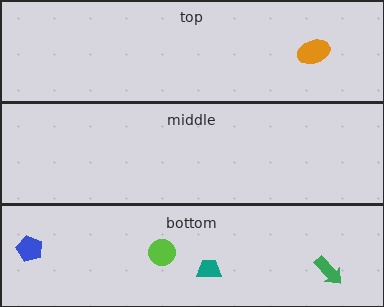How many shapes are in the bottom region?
4.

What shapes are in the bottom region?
The green arrow, the teal trapezoid, the blue pentagon, the lime circle.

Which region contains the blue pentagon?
The bottom region.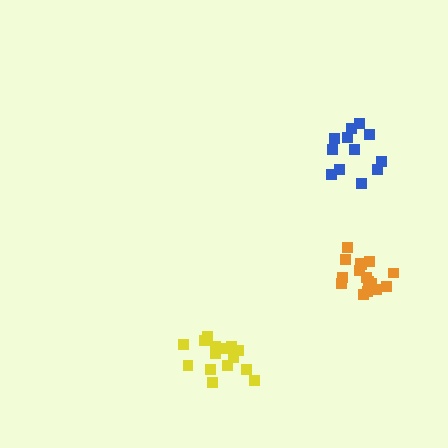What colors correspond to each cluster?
The clusters are colored: yellow, orange, blue.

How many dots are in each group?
Group 1: 15 dots, Group 2: 16 dots, Group 3: 12 dots (43 total).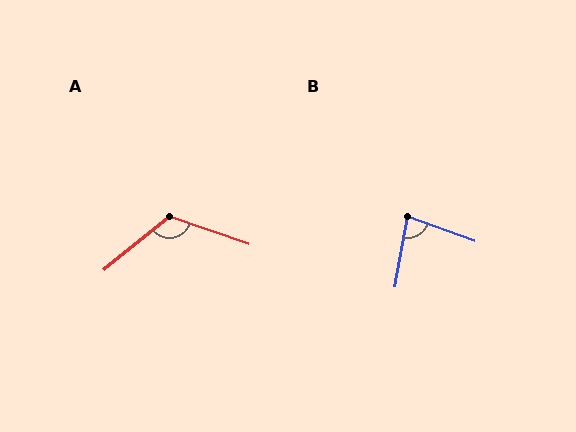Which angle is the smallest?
B, at approximately 81 degrees.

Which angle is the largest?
A, at approximately 122 degrees.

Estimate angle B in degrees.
Approximately 81 degrees.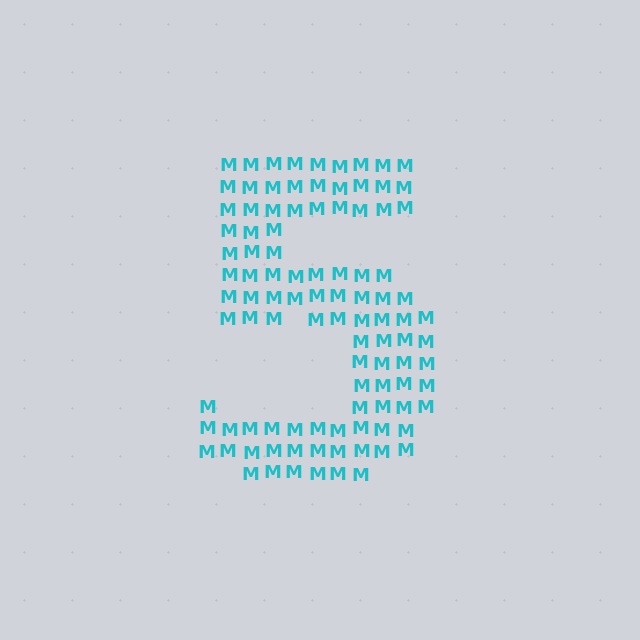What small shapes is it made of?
It is made of small letter M's.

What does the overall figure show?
The overall figure shows the digit 5.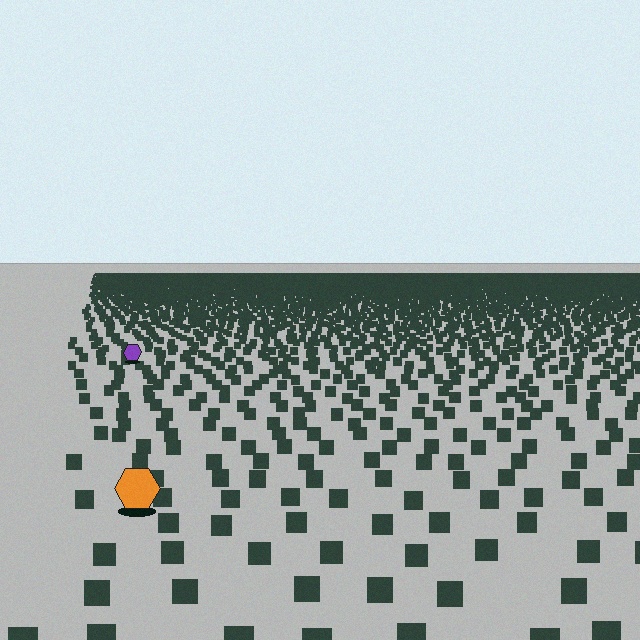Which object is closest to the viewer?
The orange hexagon is closest. The texture marks near it are larger and more spread out.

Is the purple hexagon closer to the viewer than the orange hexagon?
No. The orange hexagon is closer — you can tell from the texture gradient: the ground texture is coarser near it.